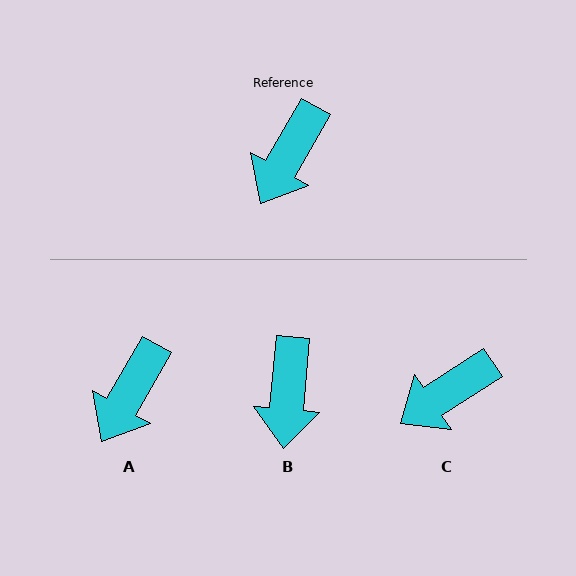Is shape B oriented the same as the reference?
No, it is off by about 25 degrees.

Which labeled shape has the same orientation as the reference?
A.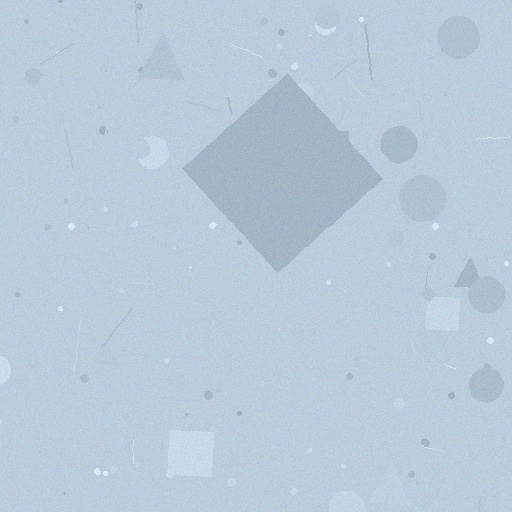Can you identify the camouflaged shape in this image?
The camouflaged shape is a diamond.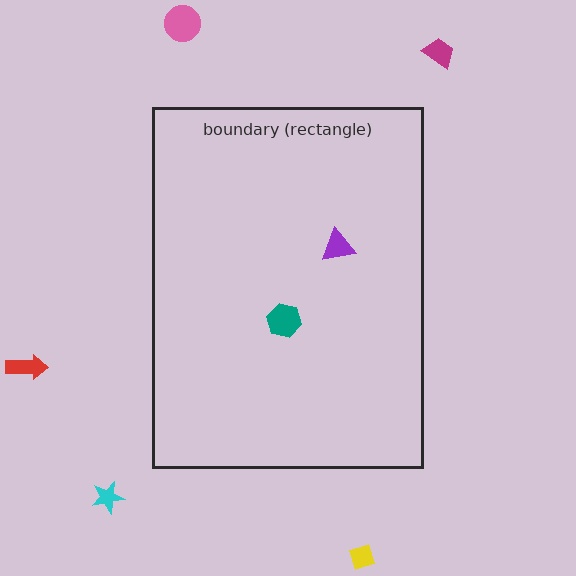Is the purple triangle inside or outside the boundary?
Inside.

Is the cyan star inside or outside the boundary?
Outside.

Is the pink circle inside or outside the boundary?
Outside.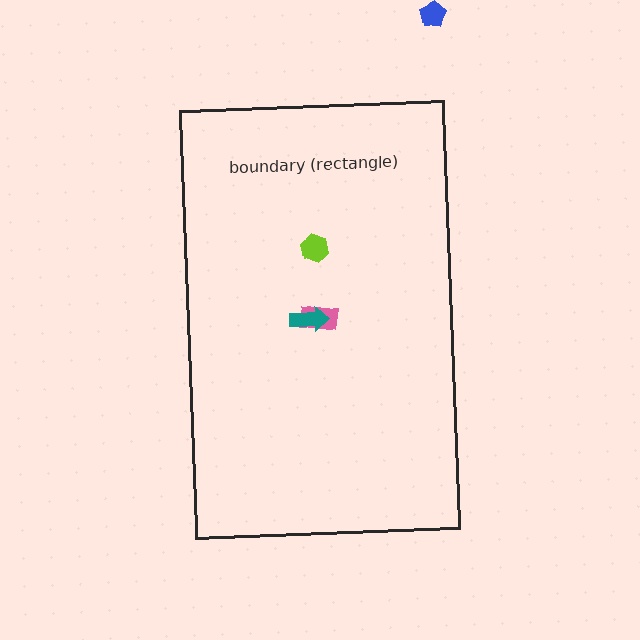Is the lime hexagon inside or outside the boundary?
Inside.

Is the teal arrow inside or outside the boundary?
Inside.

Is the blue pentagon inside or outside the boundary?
Outside.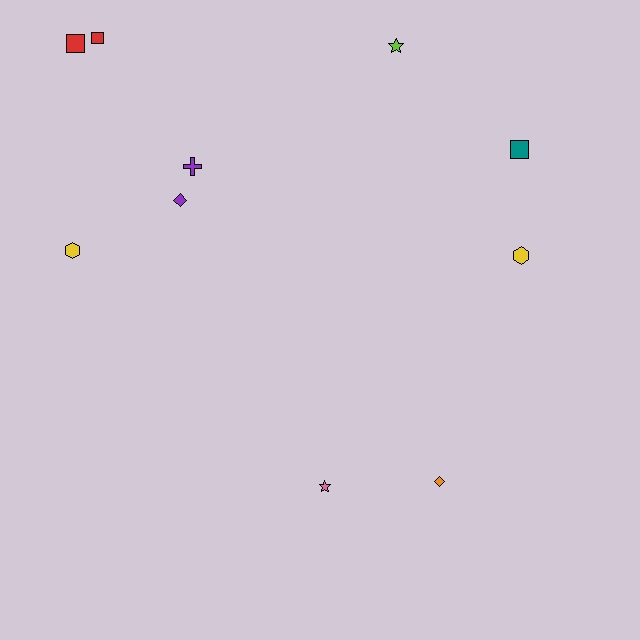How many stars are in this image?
There are 2 stars.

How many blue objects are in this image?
There are no blue objects.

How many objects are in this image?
There are 10 objects.